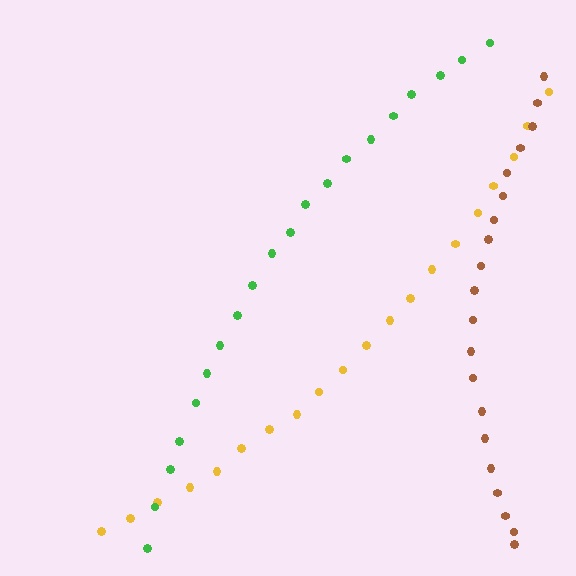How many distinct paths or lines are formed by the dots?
There are 3 distinct paths.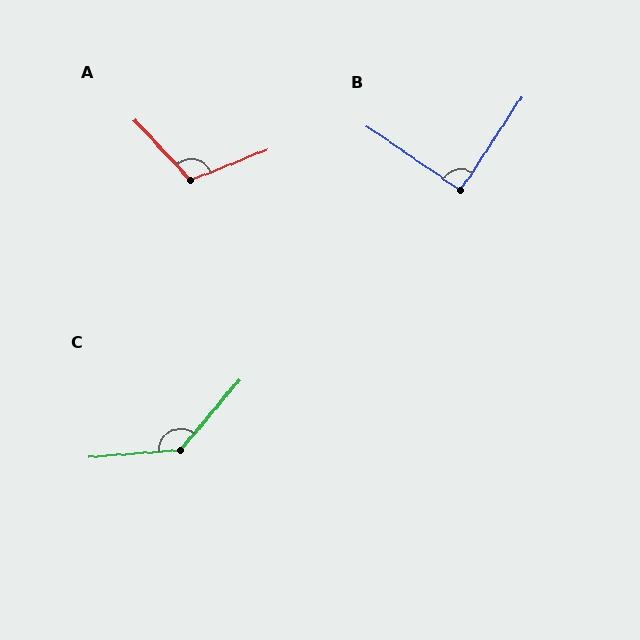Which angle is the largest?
C, at approximately 135 degrees.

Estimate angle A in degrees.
Approximately 111 degrees.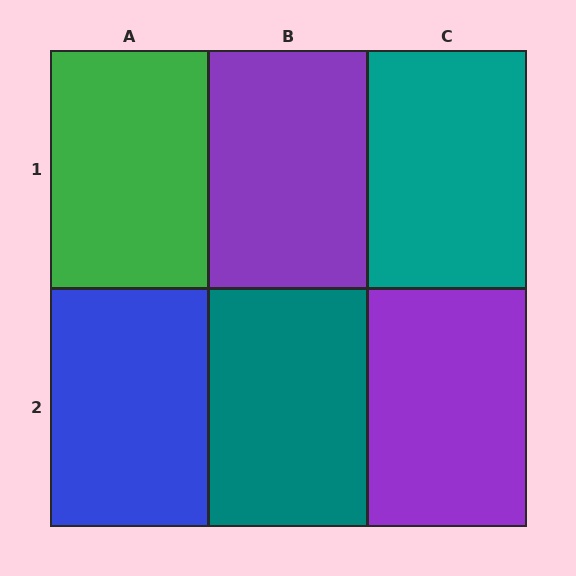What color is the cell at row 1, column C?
Teal.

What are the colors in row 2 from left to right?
Blue, teal, purple.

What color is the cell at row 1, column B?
Purple.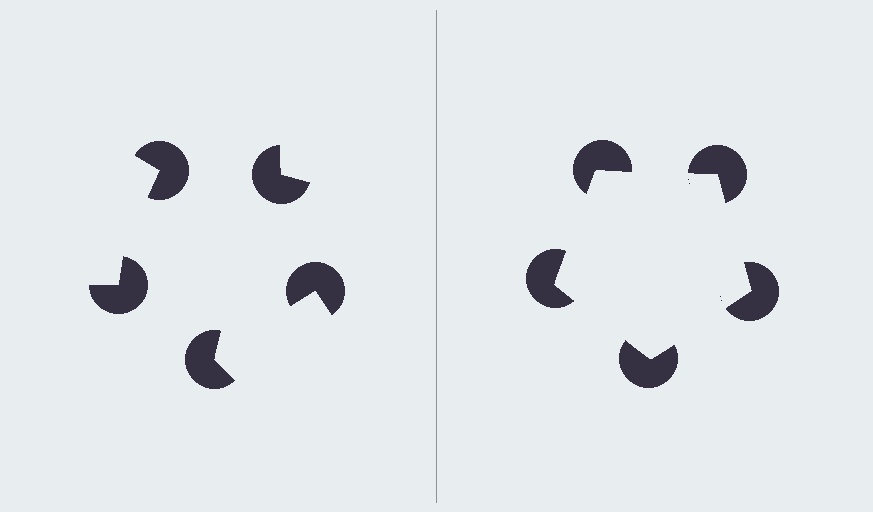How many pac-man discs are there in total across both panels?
10 — 5 on each side.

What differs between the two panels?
The pac-man discs are positioned identically on both sides; only the wedge orientations differ. On the right they align to a pentagon; on the left they are misaligned.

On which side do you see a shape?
An illusory pentagon appears on the right side. On the left side the wedge cuts are rotated, so no coherent shape forms.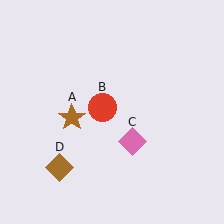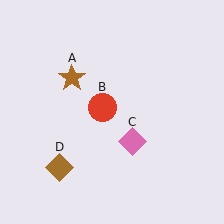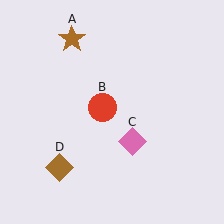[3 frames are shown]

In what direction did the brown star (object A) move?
The brown star (object A) moved up.